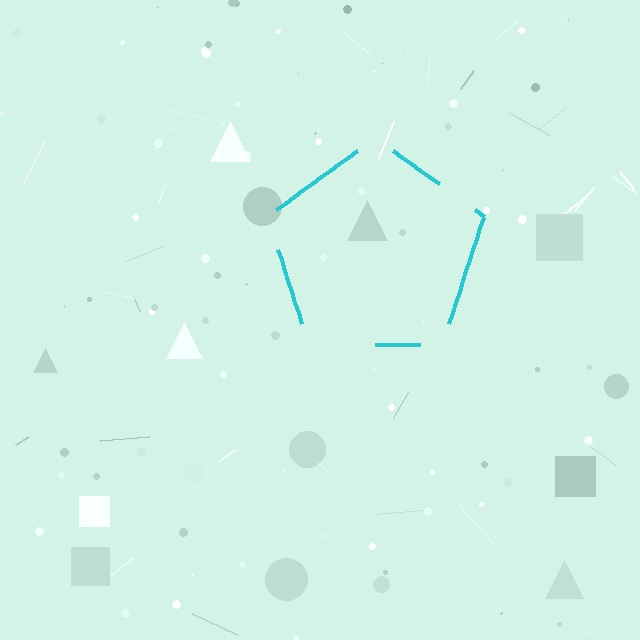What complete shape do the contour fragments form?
The contour fragments form a pentagon.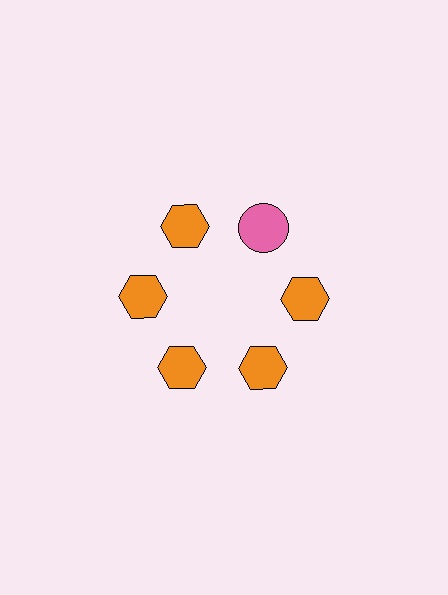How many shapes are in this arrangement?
There are 6 shapes arranged in a ring pattern.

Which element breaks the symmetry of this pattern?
The pink circle at roughly the 1 o'clock position breaks the symmetry. All other shapes are orange hexagons.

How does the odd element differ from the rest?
It differs in both color (pink instead of orange) and shape (circle instead of hexagon).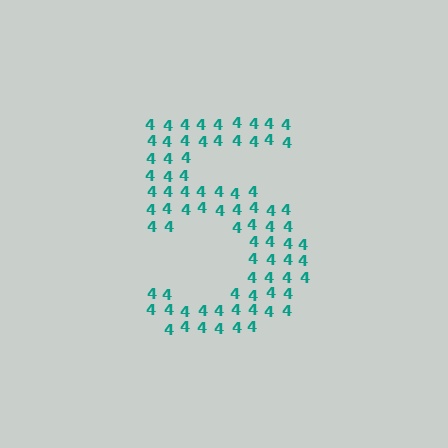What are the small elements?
The small elements are digit 4's.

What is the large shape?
The large shape is the digit 5.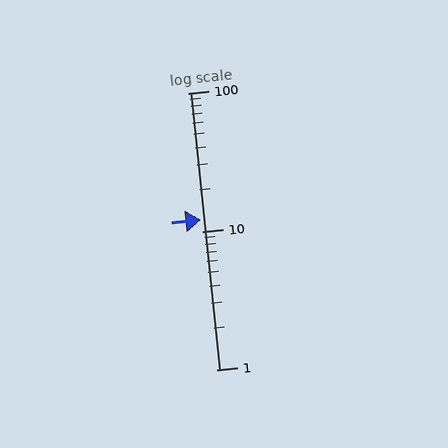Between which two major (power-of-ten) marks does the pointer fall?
The pointer is between 10 and 100.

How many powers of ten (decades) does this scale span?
The scale spans 2 decades, from 1 to 100.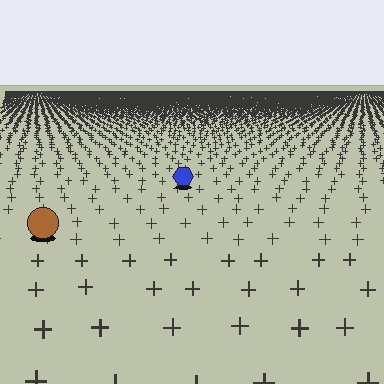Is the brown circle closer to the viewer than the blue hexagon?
Yes. The brown circle is closer — you can tell from the texture gradient: the ground texture is coarser near it.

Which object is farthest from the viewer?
The blue hexagon is farthest from the viewer. It appears smaller and the ground texture around it is denser.